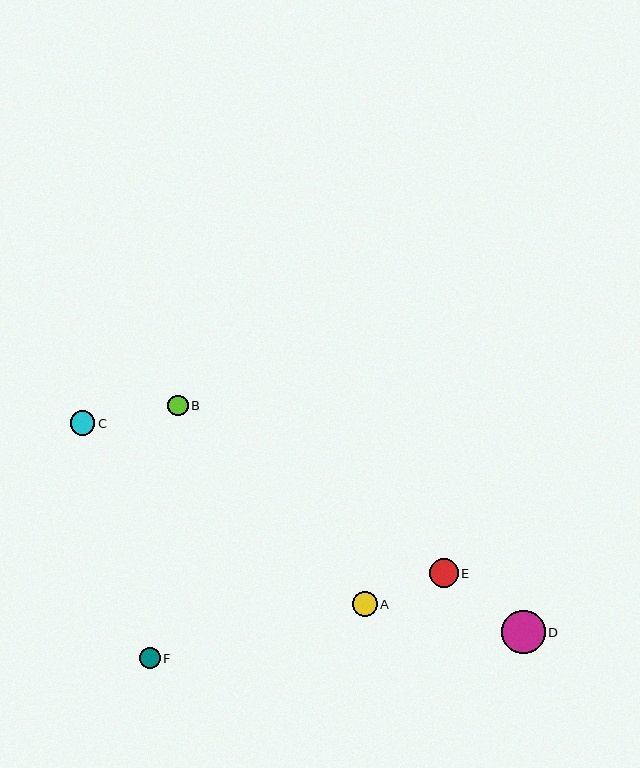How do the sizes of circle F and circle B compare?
Circle F and circle B are approximately the same size.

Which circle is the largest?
Circle D is the largest with a size of approximately 43 pixels.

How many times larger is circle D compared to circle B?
Circle D is approximately 2.1 times the size of circle B.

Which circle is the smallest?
Circle B is the smallest with a size of approximately 21 pixels.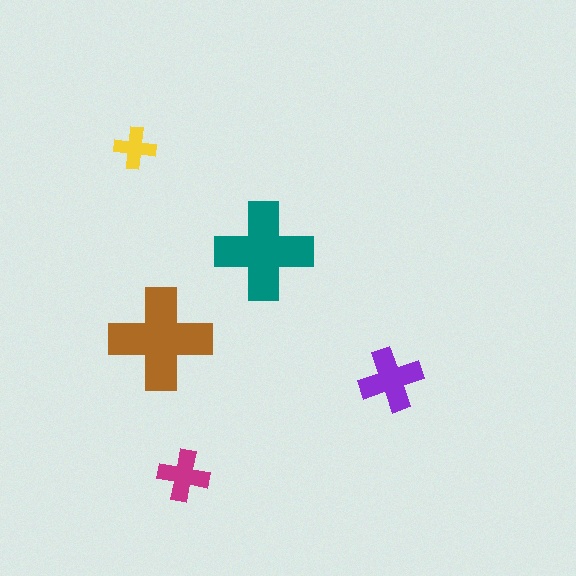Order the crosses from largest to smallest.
the brown one, the teal one, the purple one, the magenta one, the yellow one.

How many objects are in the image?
There are 5 objects in the image.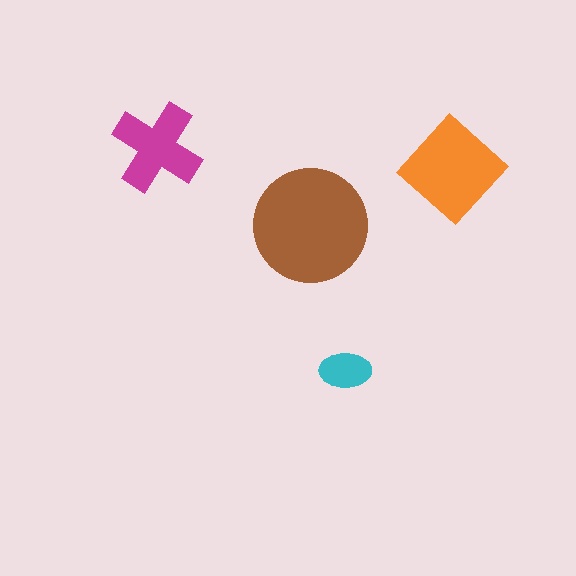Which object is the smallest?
The cyan ellipse.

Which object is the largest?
The brown circle.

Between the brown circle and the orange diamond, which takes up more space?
The brown circle.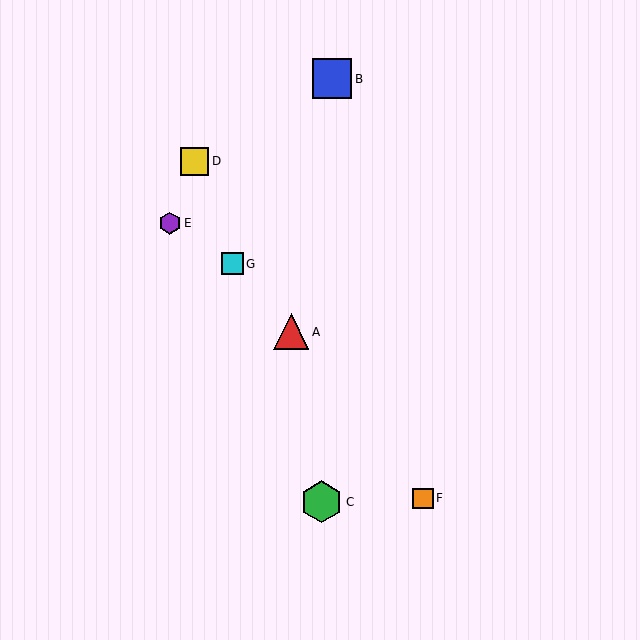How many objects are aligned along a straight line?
3 objects (C, D, G) are aligned along a straight line.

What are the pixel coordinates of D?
Object D is at (194, 161).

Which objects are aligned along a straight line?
Objects C, D, G are aligned along a straight line.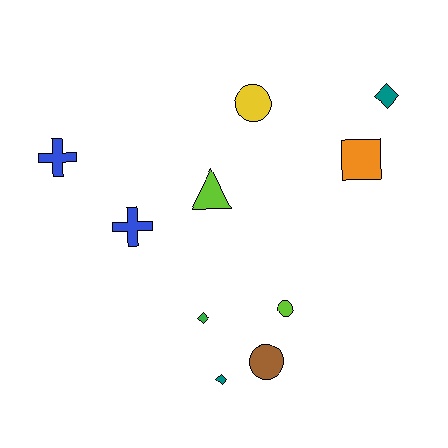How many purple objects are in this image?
There are no purple objects.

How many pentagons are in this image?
There are no pentagons.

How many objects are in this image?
There are 10 objects.